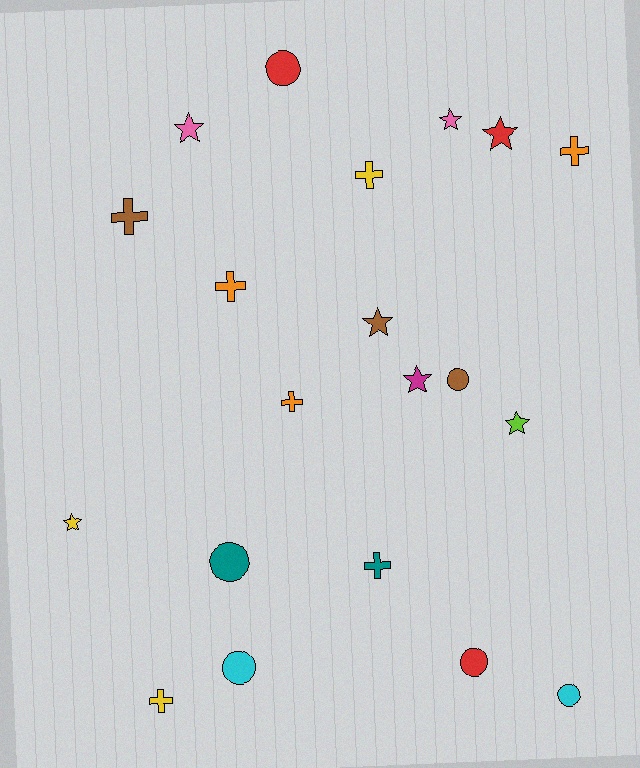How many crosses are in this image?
There are 7 crosses.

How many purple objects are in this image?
There are no purple objects.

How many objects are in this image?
There are 20 objects.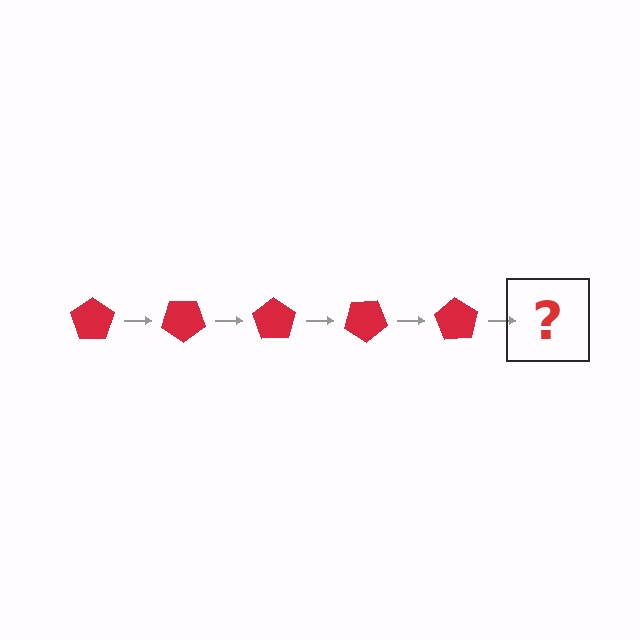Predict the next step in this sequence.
The next step is a red pentagon rotated 175 degrees.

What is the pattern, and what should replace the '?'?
The pattern is that the pentagon rotates 35 degrees each step. The '?' should be a red pentagon rotated 175 degrees.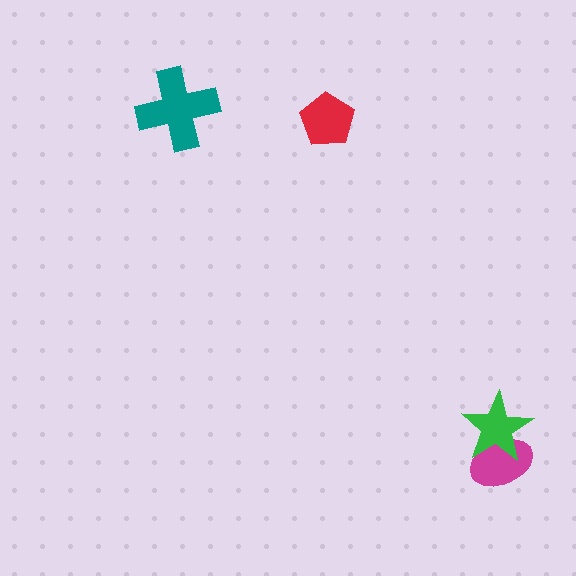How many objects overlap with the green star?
1 object overlaps with the green star.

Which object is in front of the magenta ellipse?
The green star is in front of the magenta ellipse.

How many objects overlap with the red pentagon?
0 objects overlap with the red pentagon.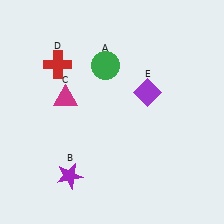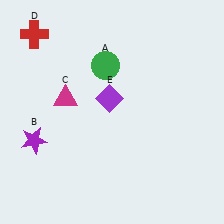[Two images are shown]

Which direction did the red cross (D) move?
The red cross (D) moved up.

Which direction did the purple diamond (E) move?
The purple diamond (E) moved left.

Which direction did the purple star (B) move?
The purple star (B) moved left.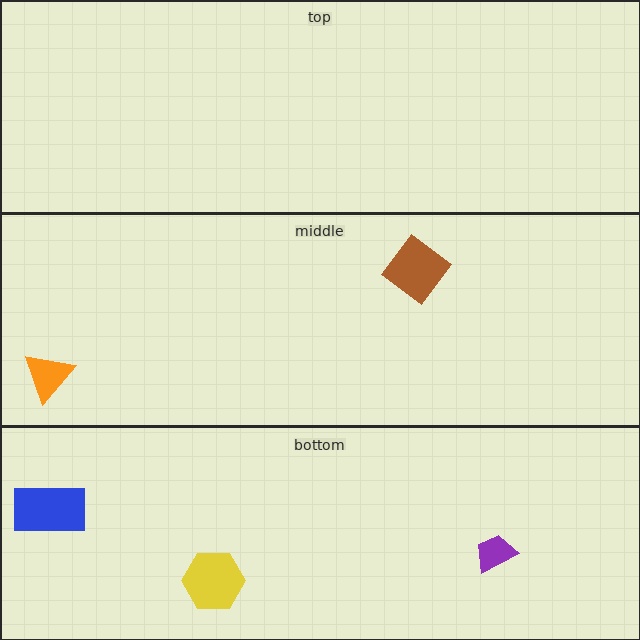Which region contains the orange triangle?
The middle region.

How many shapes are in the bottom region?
3.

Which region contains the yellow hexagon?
The bottom region.